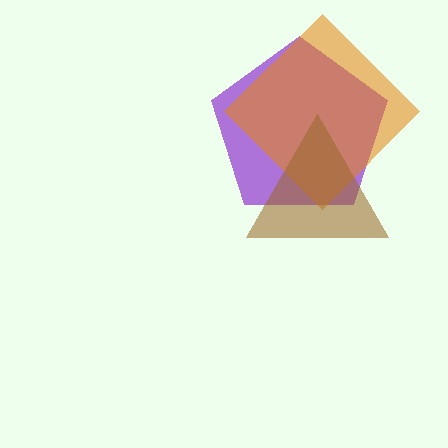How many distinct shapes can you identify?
There are 3 distinct shapes: a purple pentagon, an orange diamond, a brown triangle.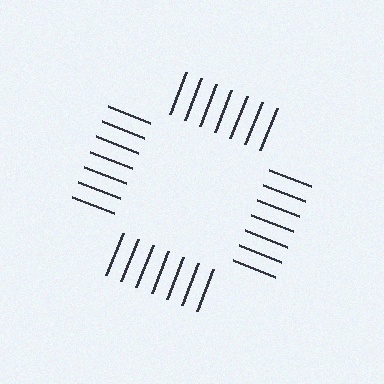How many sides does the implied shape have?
4 sides — the line-ends trace a square.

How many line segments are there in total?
28 — 7 along each of the 4 edges.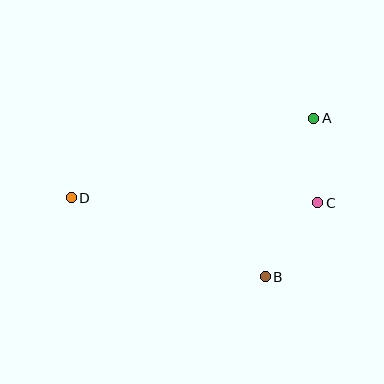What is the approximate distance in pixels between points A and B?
The distance between A and B is approximately 166 pixels.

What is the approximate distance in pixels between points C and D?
The distance between C and D is approximately 246 pixels.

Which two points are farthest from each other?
Points A and D are farthest from each other.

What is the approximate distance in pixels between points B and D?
The distance between B and D is approximately 209 pixels.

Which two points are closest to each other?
Points A and C are closest to each other.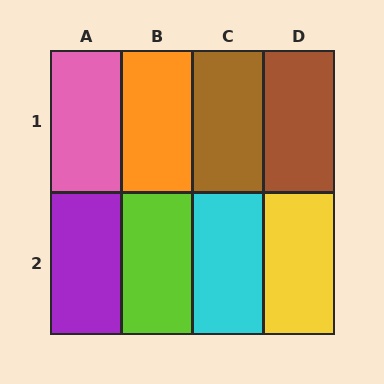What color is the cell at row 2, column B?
Lime.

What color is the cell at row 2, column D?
Yellow.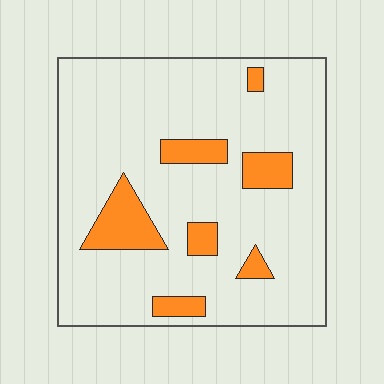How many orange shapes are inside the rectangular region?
7.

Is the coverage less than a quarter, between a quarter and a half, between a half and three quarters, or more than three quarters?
Less than a quarter.